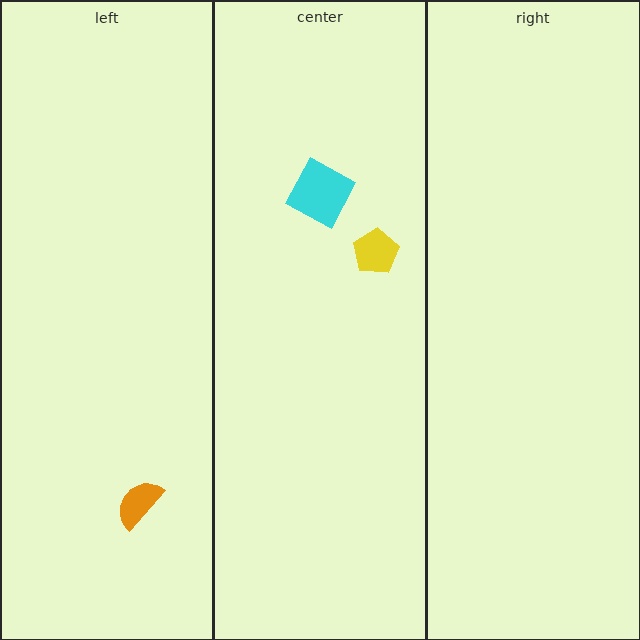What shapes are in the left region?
The orange semicircle.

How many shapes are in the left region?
1.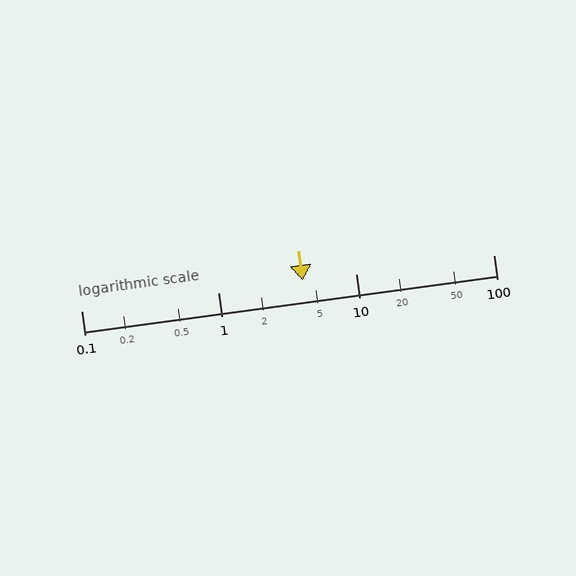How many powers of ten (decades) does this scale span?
The scale spans 3 decades, from 0.1 to 100.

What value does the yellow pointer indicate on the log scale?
The pointer indicates approximately 4.1.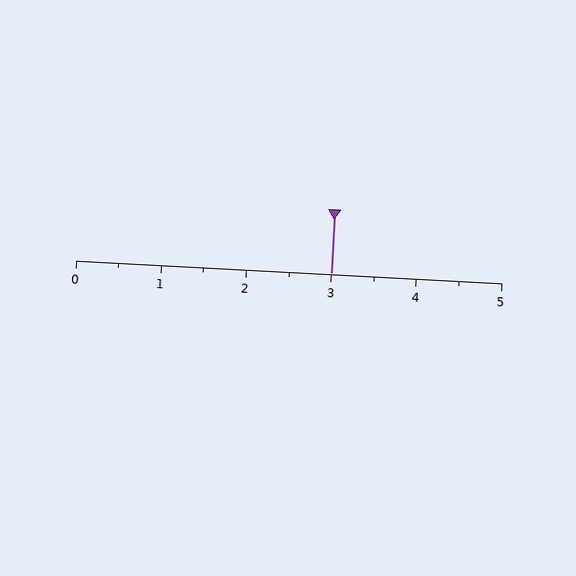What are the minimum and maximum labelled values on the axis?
The axis runs from 0 to 5.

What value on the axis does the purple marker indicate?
The marker indicates approximately 3.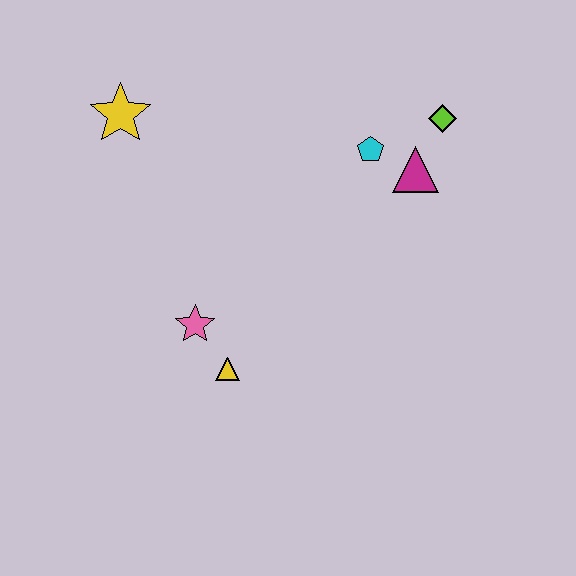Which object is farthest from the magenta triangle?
The yellow star is farthest from the magenta triangle.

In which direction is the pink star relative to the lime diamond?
The pink star is to the left of the lime diamond.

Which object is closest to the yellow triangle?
The pink star is closest to the yellow triangle.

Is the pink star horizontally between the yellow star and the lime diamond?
Yes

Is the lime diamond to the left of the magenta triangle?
No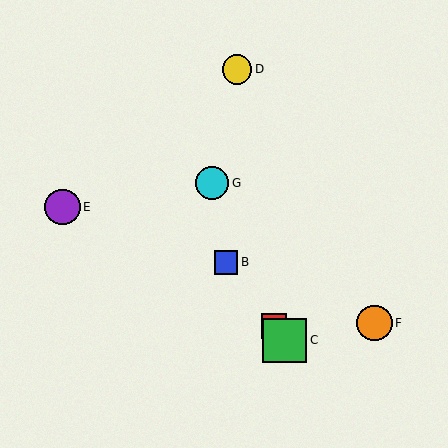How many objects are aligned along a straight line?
3 objects (A, B, C) are aligned along a straight line.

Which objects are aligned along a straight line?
Objects A, B, C are aligned along a straight line.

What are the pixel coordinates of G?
Object G is at (212, 183).